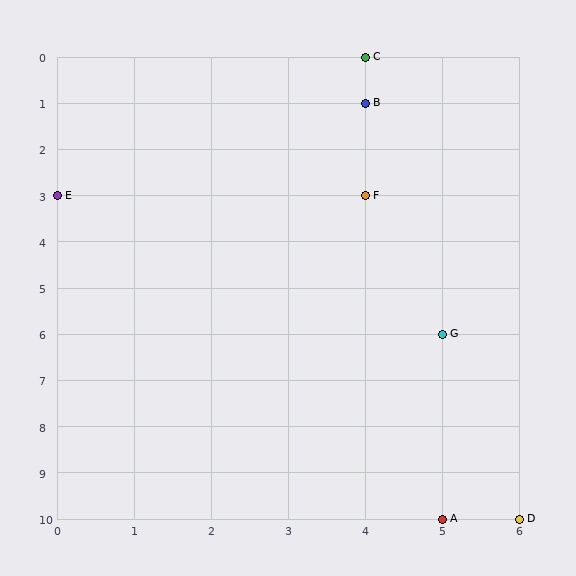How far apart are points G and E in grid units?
Points G and E are 5 columns and 3 rows apart (about 5.8 grid units diagonally).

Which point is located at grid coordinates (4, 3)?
Point F is at (4, 3).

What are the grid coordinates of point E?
Point E is at grid coordinates (0, 3).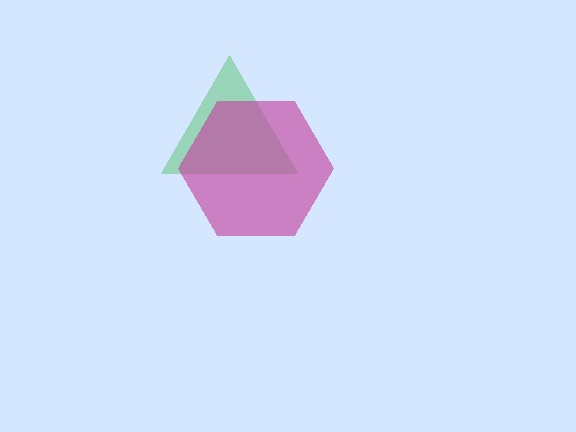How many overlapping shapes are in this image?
There are 2 overlapping shapes in the image.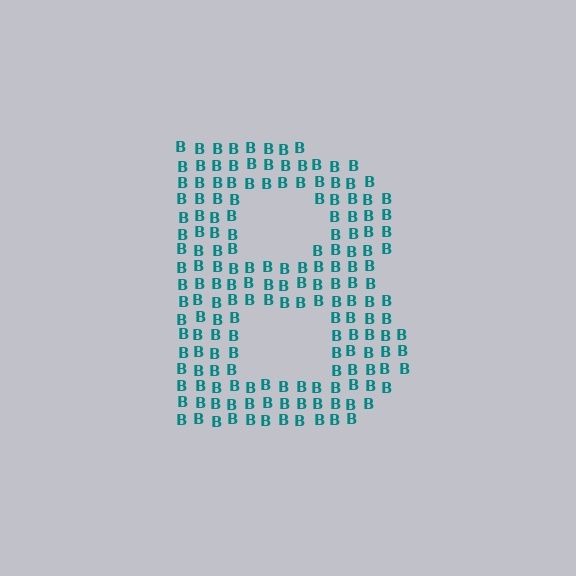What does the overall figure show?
The overall figure shows the letter B.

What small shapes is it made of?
It is made of small letter B's.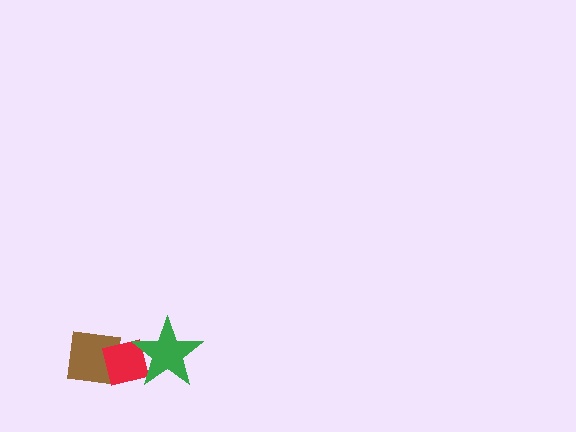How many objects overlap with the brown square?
1 object overlaps with the brown square.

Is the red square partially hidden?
Yes, it is partially covered by another shape.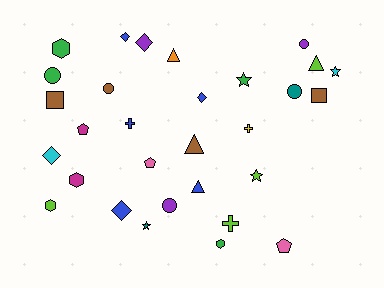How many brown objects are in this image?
There are 4 brown objects.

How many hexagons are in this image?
There are 4 hexagons.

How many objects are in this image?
There are 30 objects.